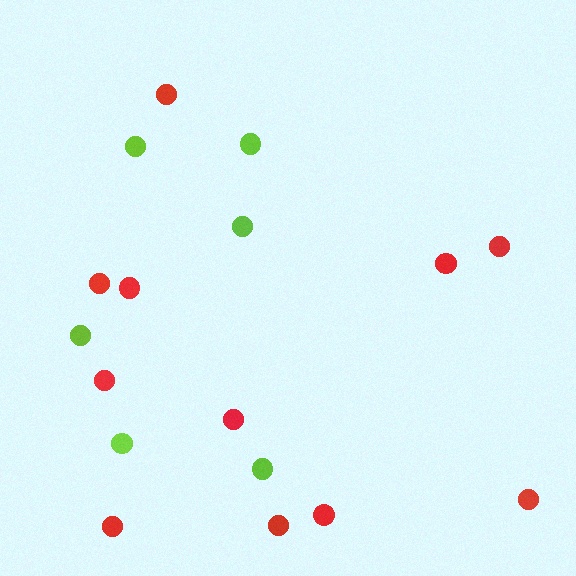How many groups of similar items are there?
There are 2 groups: one group of lime circles (6) and one group of red circles (11).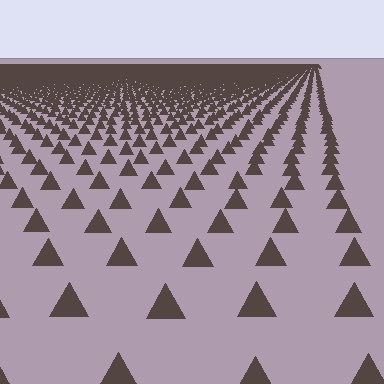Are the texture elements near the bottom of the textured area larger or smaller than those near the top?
Larger. Near the bottom, elements are closer to the viewer and appear at a bigger on-screen size.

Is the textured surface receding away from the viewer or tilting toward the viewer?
The surface is receding away from the viewer. Texture elements get smaller and denser toward the top.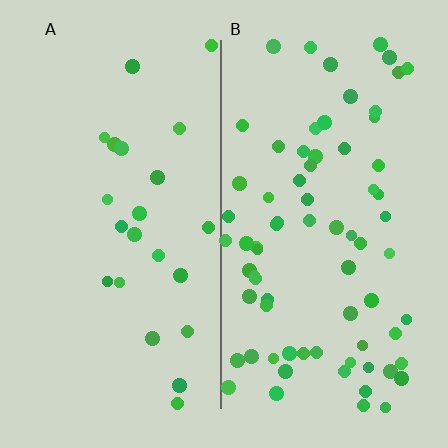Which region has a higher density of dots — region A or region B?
B (the right).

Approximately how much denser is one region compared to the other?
Approximately 3.3× — region B over region A.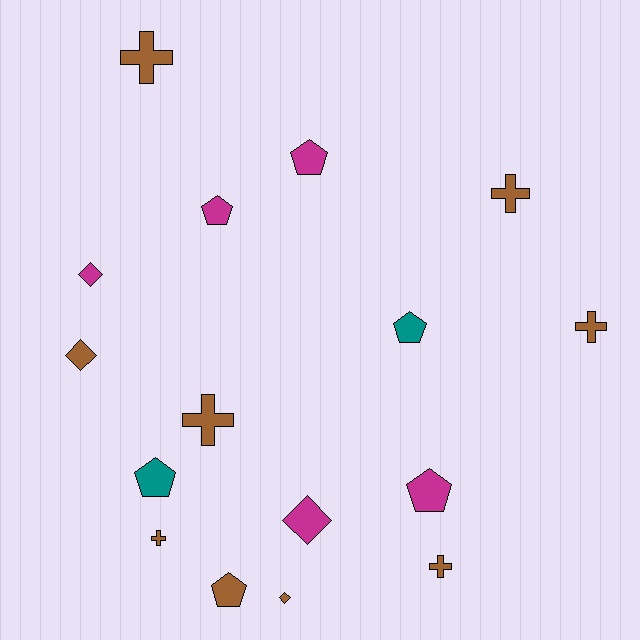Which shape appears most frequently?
Cross, with 6 objects.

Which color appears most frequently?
Brown, with 9 objects.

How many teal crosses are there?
There are no teal crosses.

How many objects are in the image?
There are 16 objects.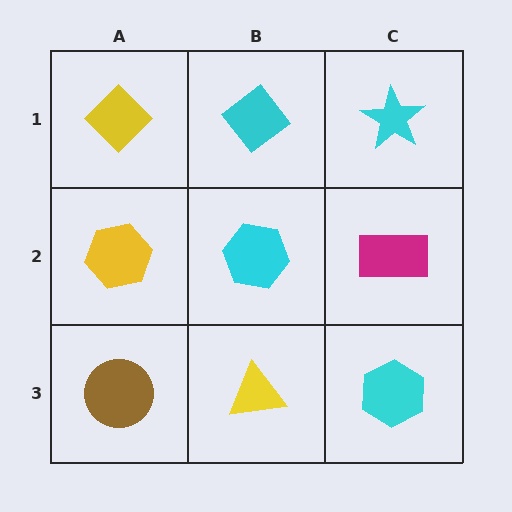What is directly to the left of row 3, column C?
A yellow triangle.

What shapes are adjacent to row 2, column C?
A cyan star (row 1, column C), a cyan hexagon (row 3, column C), a cyan hexagon (row 2, column B).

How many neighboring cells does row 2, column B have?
4.